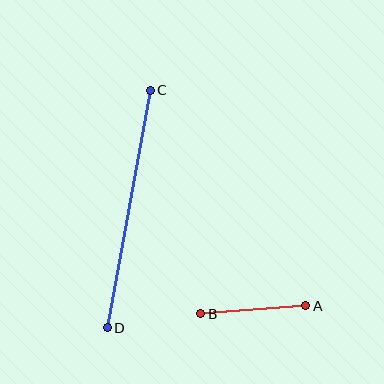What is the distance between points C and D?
The distance is approximately 241 pixels.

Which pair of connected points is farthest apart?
Points C and D are farthest apart.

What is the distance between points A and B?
The distance is approximately 105 pixels.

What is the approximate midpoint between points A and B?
The midpoint is at approximately (253, 310) pixels.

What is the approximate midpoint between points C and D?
The midpoint is at approximately (129, 209) pixels.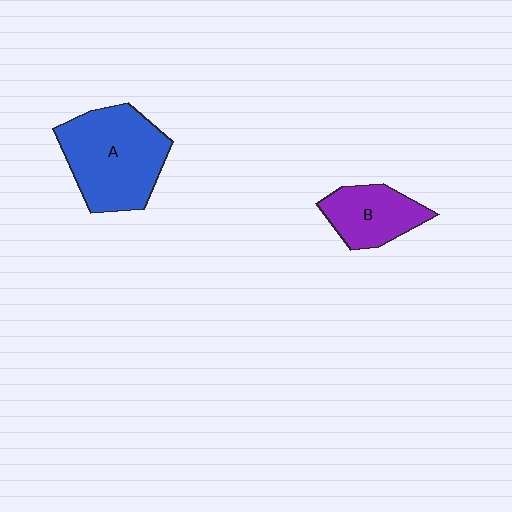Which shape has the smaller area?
Shape B (purple).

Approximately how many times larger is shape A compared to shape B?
Approximately 1.8 times.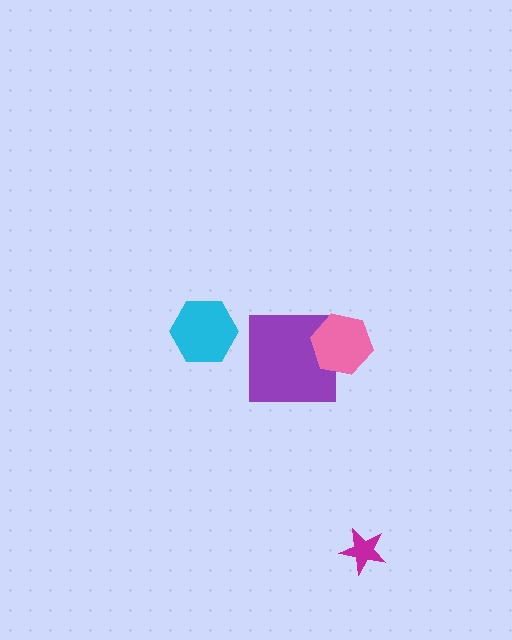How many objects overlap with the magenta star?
0 objects overlap with the magenta star.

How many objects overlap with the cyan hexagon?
0 objects overlap with the cyan hexagon.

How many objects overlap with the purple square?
1 object overlaps with the purple square.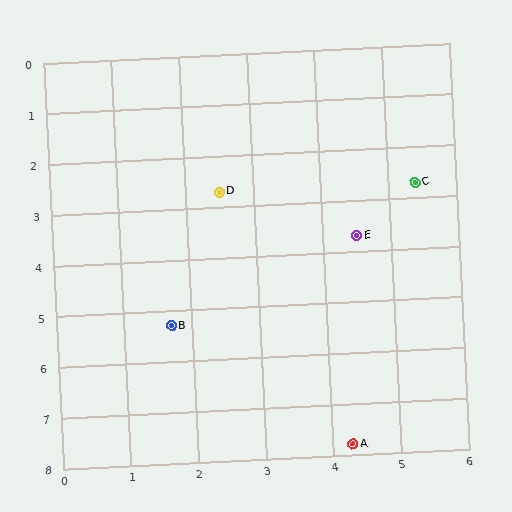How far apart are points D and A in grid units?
Points D and A are about 5.4 grid units apart.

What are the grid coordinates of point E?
Point E is at approximately (4.5, 3.7).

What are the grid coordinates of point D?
Point D is at approximately (2.5, 2.7).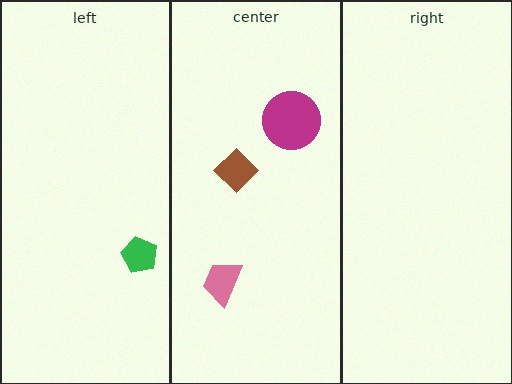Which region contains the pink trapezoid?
The center region.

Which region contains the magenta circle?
The center region.